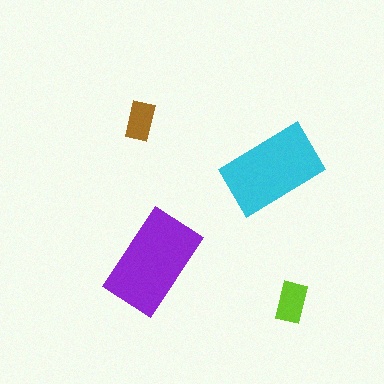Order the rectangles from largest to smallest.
the purple one, the cyan one, the lime one, the brown one.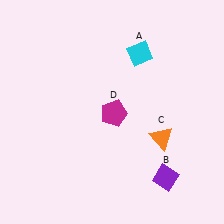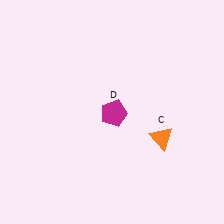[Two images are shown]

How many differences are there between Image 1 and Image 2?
There are 2 differences between the two images.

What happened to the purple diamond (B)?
The purple diamond (B) was removed in Image 2. It was in the bottom-right area of Image 1.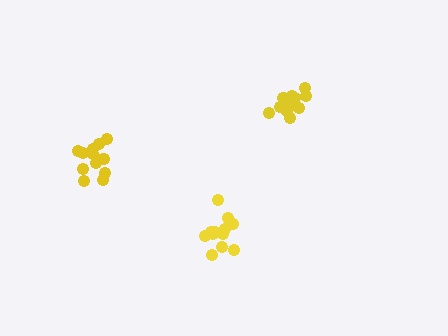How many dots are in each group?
Group 1: 14 dots, Group 2: 12 dots, Group 3: 15 dots (41 total).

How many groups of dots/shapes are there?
There are 3 groups.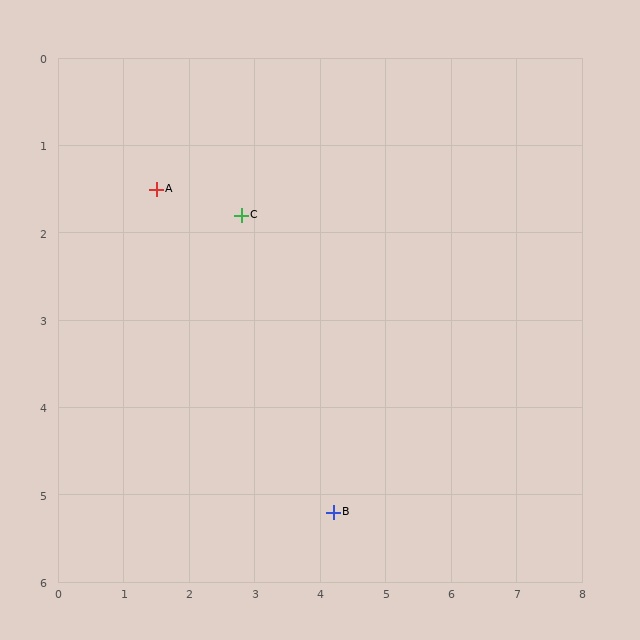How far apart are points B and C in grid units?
Points B and C are about 3.7 grid units apart.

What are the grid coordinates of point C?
Point C is at approximately (2.8, 1.8).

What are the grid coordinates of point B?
Point B is at approximately (4.2, 5.2).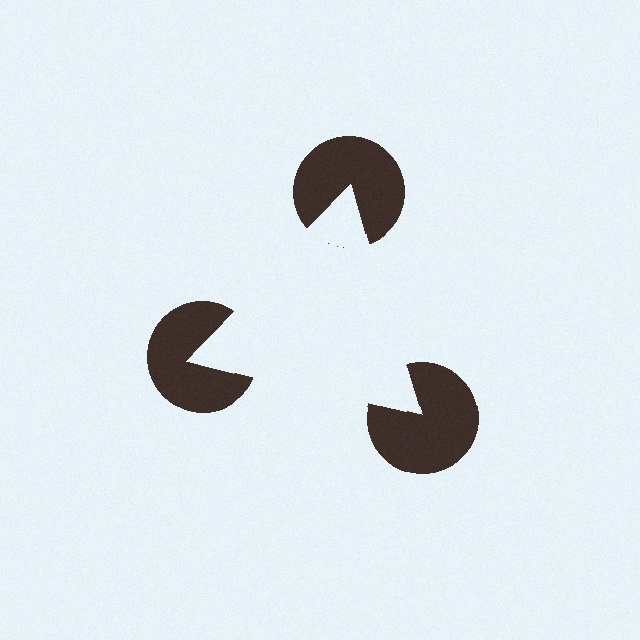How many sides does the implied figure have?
3 sides.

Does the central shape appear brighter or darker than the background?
It typically appears slightly brighter than the background, even though no actual brightness change is drawn.